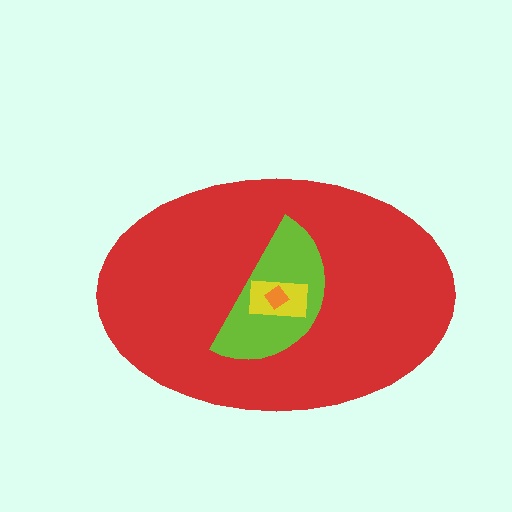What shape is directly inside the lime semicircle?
The yellow rectangle.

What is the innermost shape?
The orange diamond.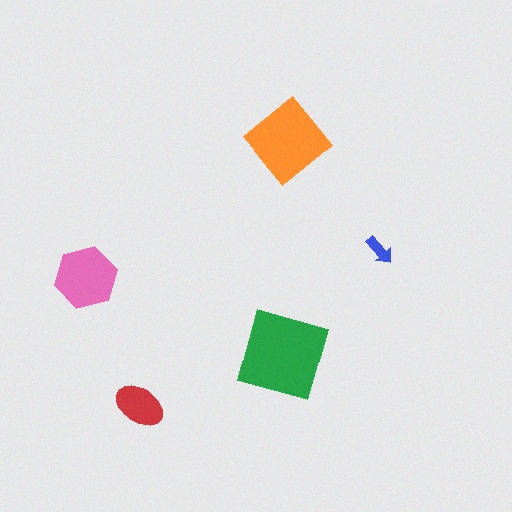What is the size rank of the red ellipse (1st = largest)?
4th.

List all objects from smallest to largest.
The blue arrow, the red ellipse, the pink hexagon, the orange diamond, the green diamond.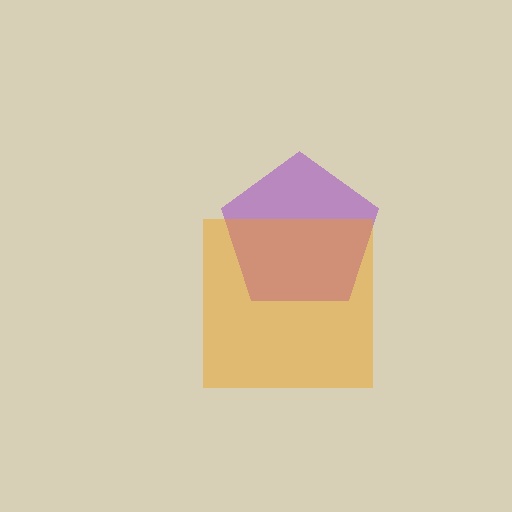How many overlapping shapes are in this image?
There are 2 overlapping shapes in the image.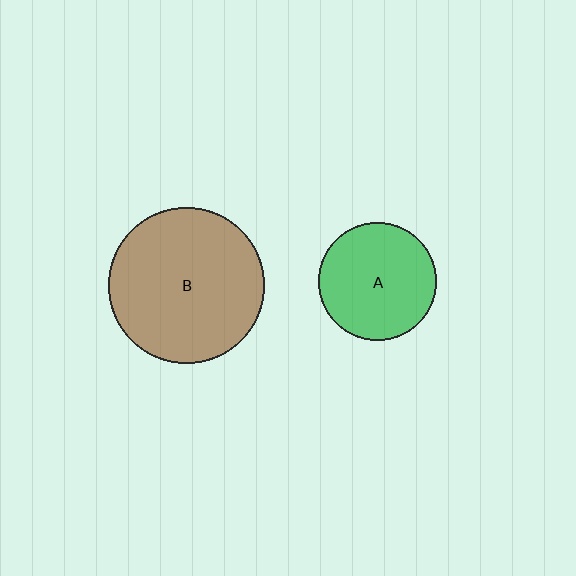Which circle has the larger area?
Circle B (brown).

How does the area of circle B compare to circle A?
Approximately 1.7 times.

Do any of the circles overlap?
No, none of the circles overlap.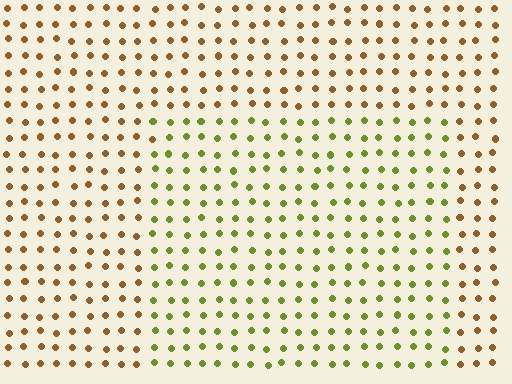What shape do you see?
I see a rectangle.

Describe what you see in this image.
The image is filled with small brown elements in a uniform arrangement. A rectangle-shaped region is visible where the elements are tinted to a slightly different hue, forming a subtle color boundary.